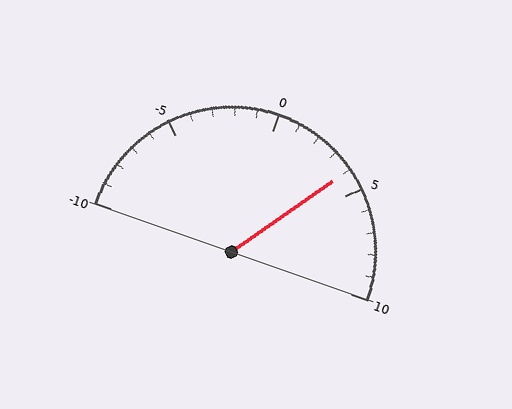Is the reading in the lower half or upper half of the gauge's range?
The reading is in the upper half of the range (-10 to 10).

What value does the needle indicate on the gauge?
The needle indicates approximately 4.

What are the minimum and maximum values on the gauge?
The gauge ranges from -10 to 10.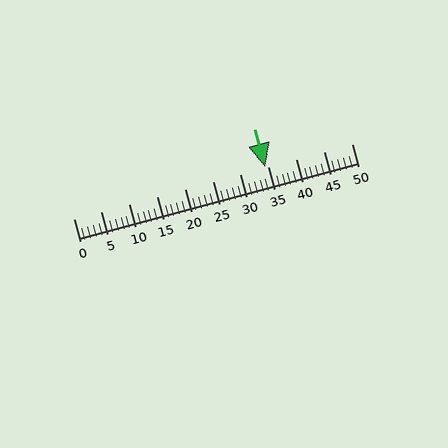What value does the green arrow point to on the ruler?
The green arrow points to approximately 34.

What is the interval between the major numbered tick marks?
The major tick marks are spaced 5 units apart.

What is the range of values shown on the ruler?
The ruler shows values from 0 to 50.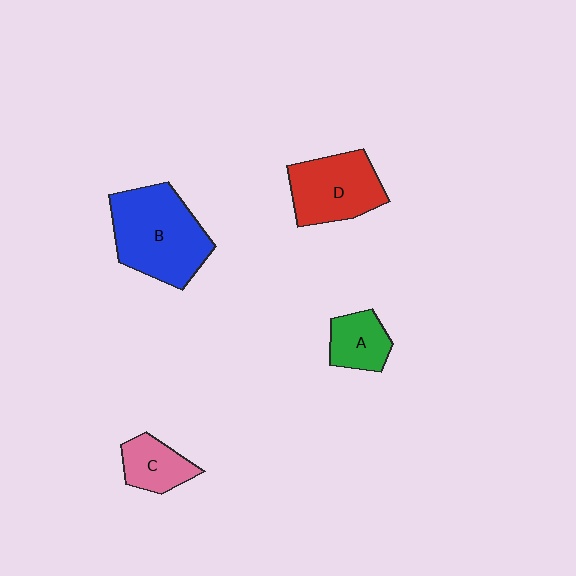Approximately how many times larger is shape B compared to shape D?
Approximately 1.3 times.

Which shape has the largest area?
Shape B (blue).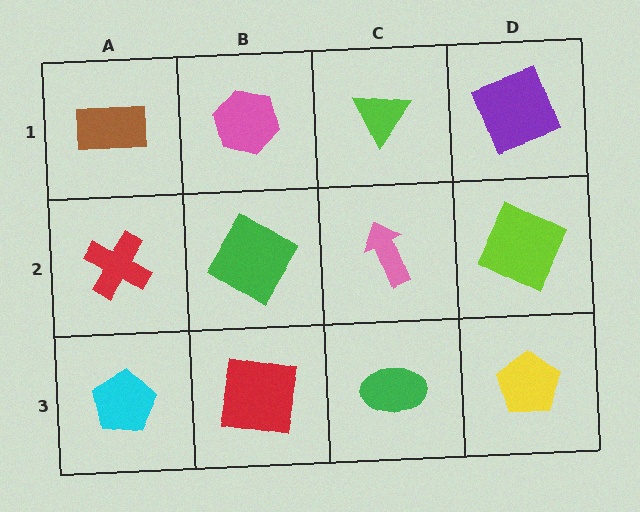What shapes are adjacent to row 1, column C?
A pink arrow (row 2, column C), a pink hexagon (row 1, column B), a purple square (row 1, column D).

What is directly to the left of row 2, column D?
A pink arrow.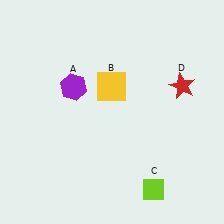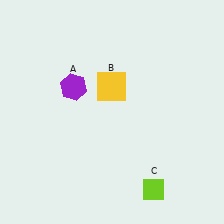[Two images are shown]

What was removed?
The red star (D) was removed in Image 2.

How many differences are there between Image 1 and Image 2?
There is 1 difference between the two images.